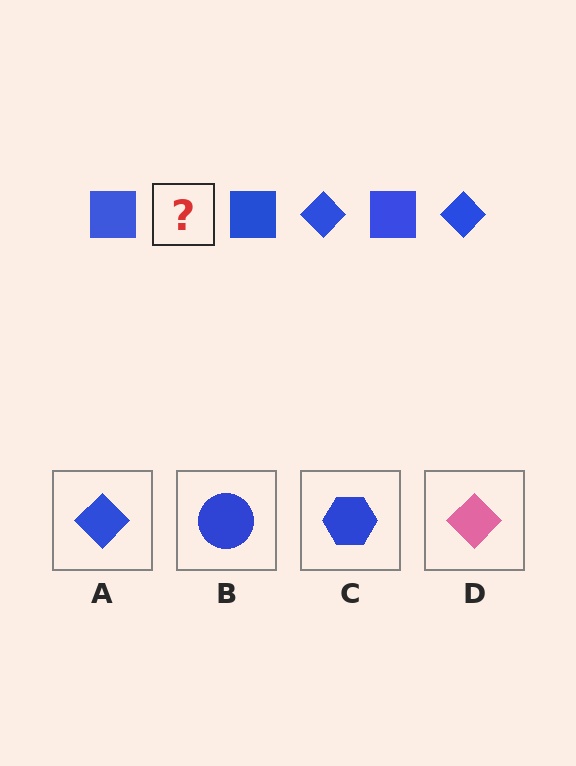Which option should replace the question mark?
Option A.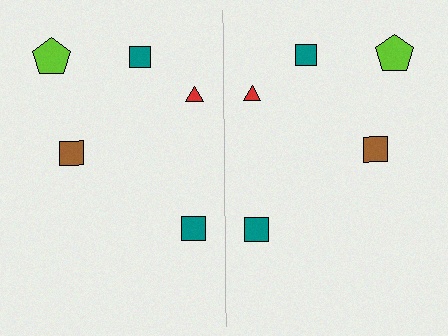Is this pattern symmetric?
Yes, this pattern has bilateral (reflection) symmetry.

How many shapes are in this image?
There are 10 shapes in this image.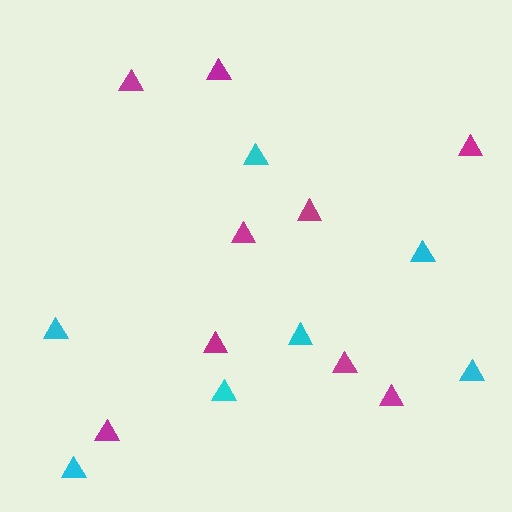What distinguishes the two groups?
There are 2 groups: one group of magenta triangles (9) and one group of cyan triangles (7).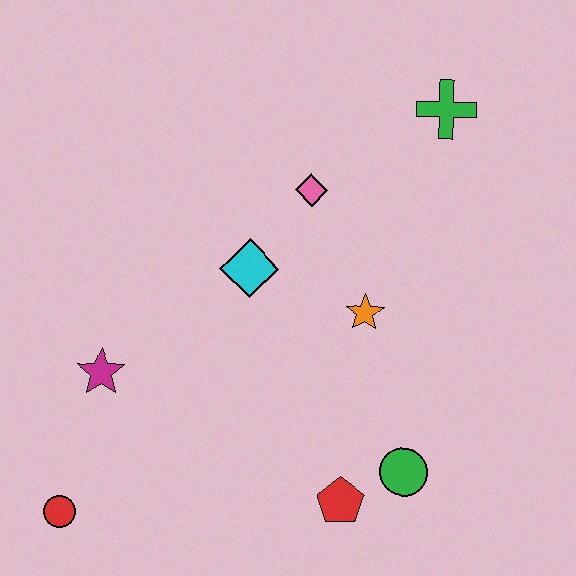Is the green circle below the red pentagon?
No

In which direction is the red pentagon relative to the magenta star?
The red pentagon is to the right of the magenta star.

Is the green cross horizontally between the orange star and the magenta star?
No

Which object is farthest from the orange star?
The red circle is farthest from the orange star.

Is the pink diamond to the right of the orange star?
No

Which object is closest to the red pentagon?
The green circle is closest to the red pentagon.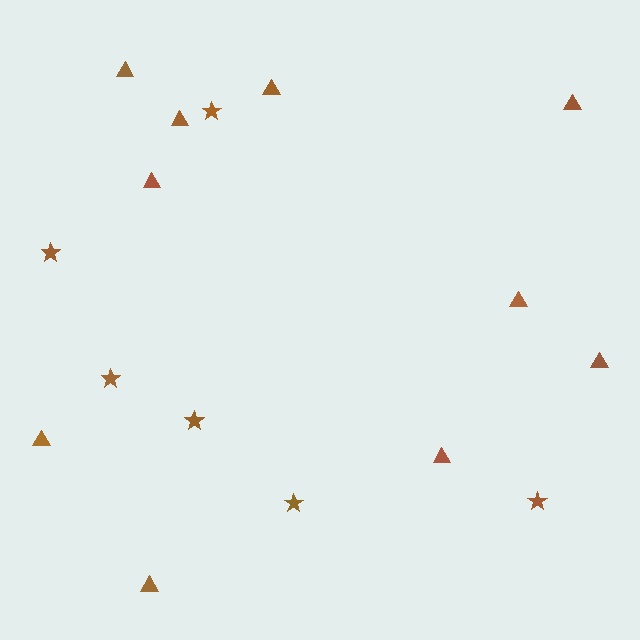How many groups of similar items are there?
There are 2 groups: one group of triangles (10) and one group of stars (6).